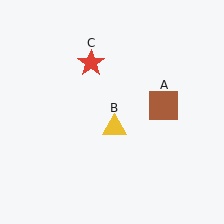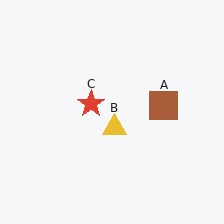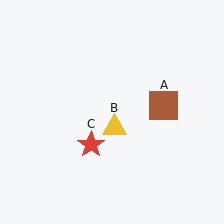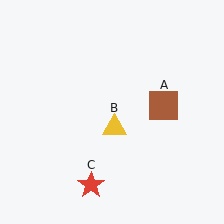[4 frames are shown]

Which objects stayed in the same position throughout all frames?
Brown square (object A) and yellow triangle (object B) remained stationary.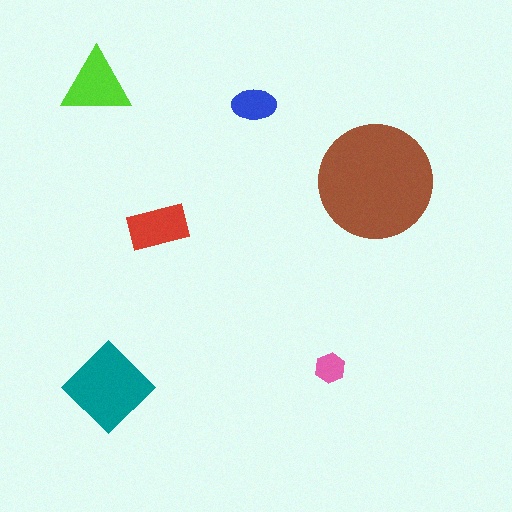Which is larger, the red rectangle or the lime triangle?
The lime triangle.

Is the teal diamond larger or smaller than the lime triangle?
Larger.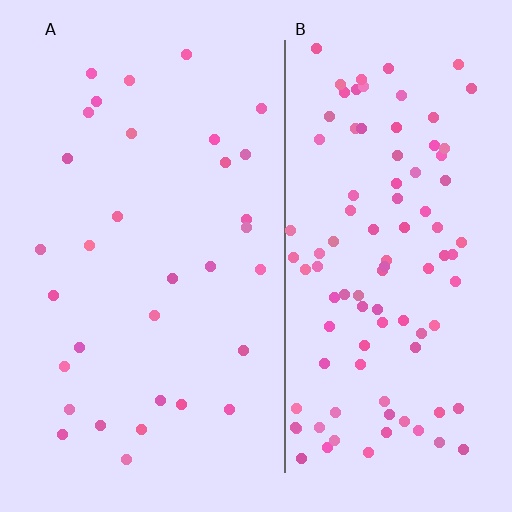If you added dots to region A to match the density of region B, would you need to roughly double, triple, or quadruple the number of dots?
Approximately triple.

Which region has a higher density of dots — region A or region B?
B (the right).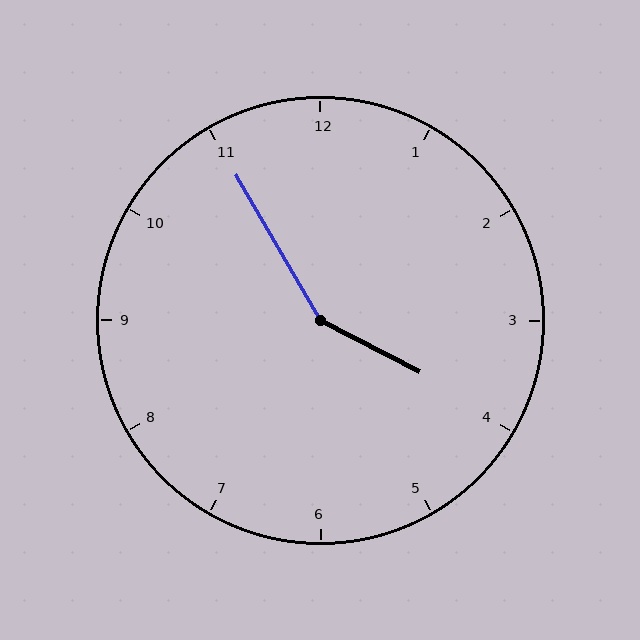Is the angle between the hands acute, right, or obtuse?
It is obtuse.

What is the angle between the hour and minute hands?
Approximately 148 degrees.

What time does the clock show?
3:55.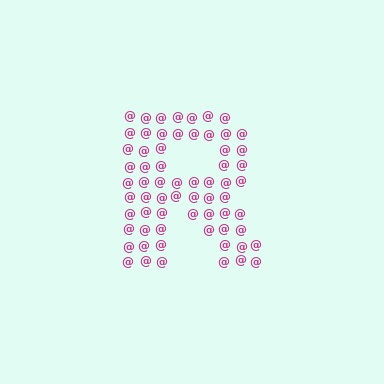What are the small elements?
The small elements are at signs.